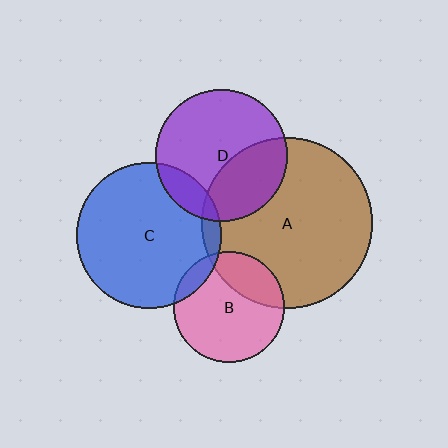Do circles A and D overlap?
Yes.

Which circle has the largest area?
Circle A (brown).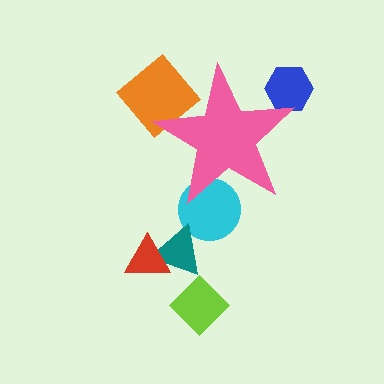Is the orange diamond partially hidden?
Yes, the orange diamond is partially hidden behind the pink star.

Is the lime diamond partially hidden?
No, the lime diamond is fully visible.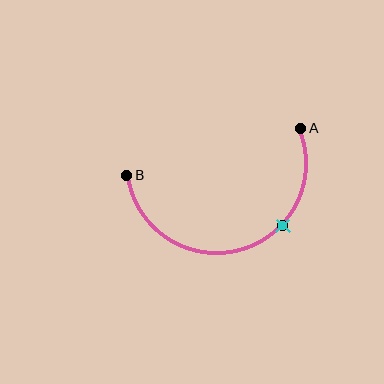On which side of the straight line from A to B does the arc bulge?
The arc bulges below the straight line connecting A and B.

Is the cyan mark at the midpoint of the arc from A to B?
No. The cyan mark lies on the arc but is closer to endpoint A. The arc midpoint would be at the point on the curve equidistant along the arc from both A and B.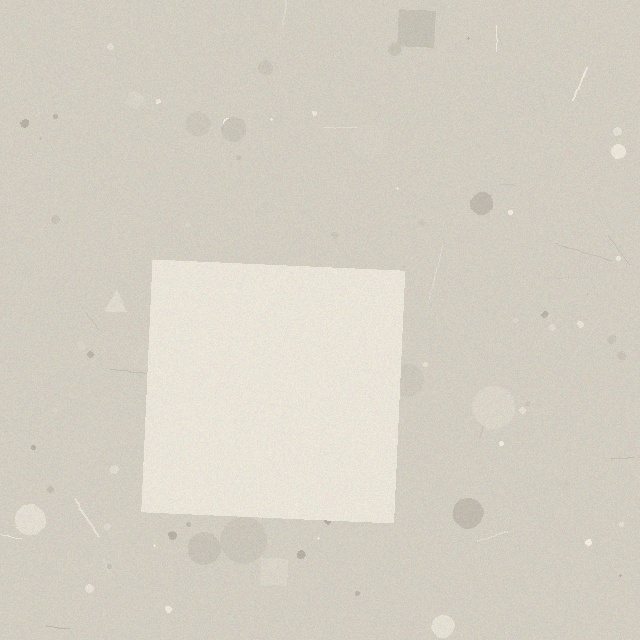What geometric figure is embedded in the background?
A square is embedded in the background.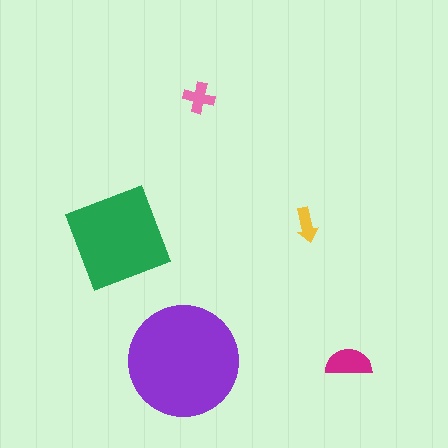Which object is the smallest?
The yellow arrow.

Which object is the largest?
The purple circle.